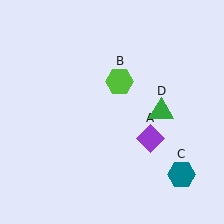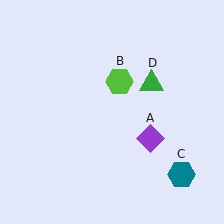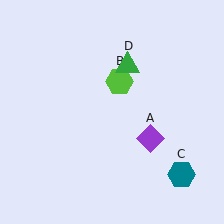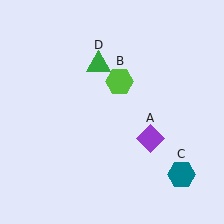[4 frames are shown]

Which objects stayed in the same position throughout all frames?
Purple diamond (object A) and lime hexagon (object B) and teal hexagon (object C) remained stationary.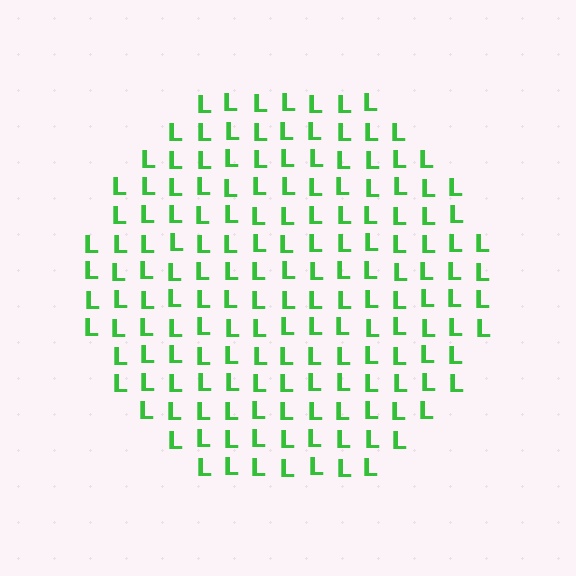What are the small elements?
The small elements are letter L's.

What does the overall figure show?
The overall figure shows a circle.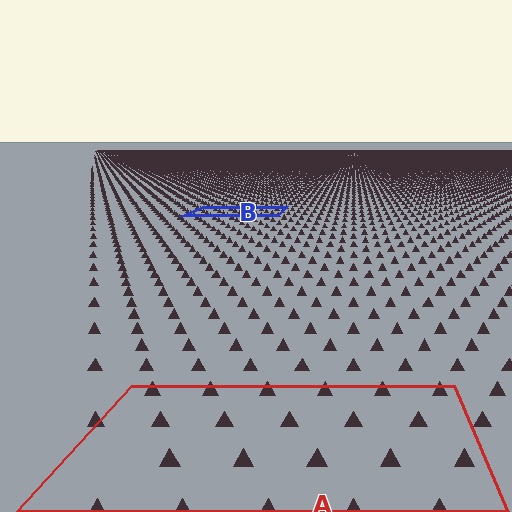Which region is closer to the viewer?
Region A is closer. The texture elements there are larger and more spread out.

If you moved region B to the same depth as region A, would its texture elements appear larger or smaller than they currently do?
They would appear larger. At a closer depth, the same texture elements are projected at a bigger on-screen size.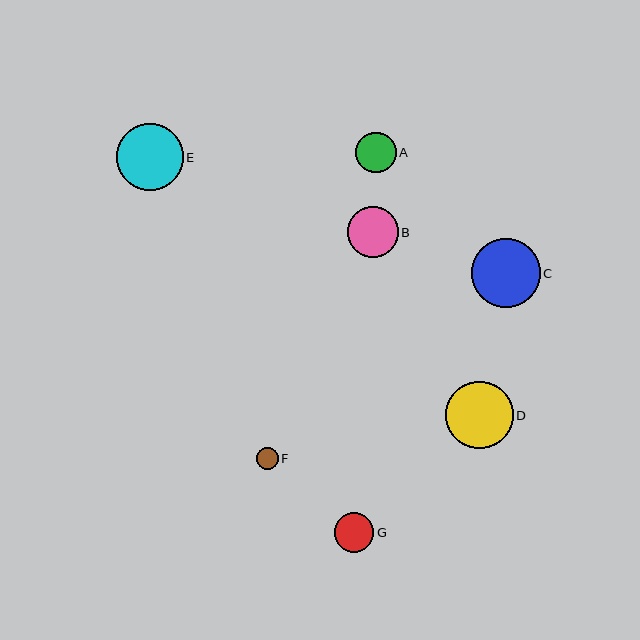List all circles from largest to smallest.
From largest to smallest: C, D, E, B, A, G, F.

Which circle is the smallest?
Circle F is the smallest with a size of approximately 22 pixels.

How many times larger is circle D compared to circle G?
Circle D is approximately 1.7 times the size of circle G.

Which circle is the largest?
Circle C is the largest with a size of approximately 69 pixels.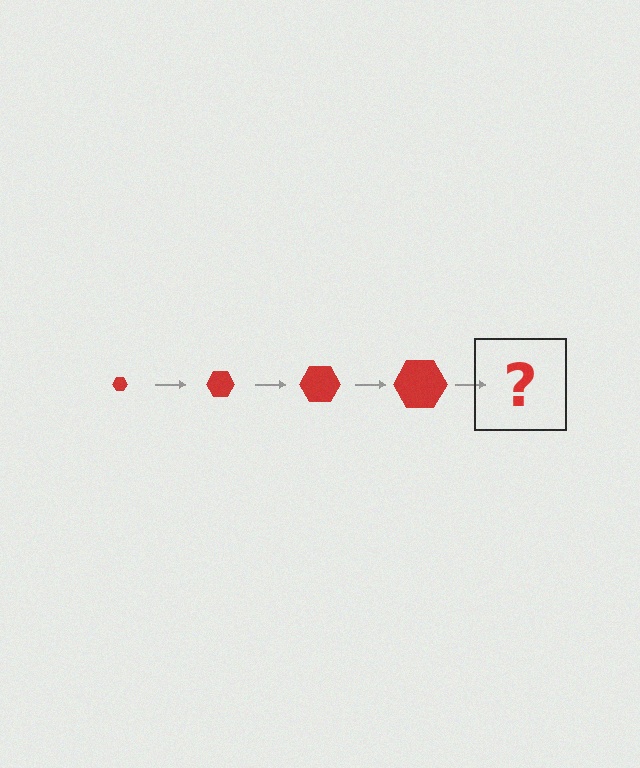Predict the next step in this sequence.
The next step is a red hexagon, larger than the previous one.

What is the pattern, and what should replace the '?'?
The pattern is that the hexagon gets progressively larger each step. The '?' should be a red hexagon, larger than the previous one.